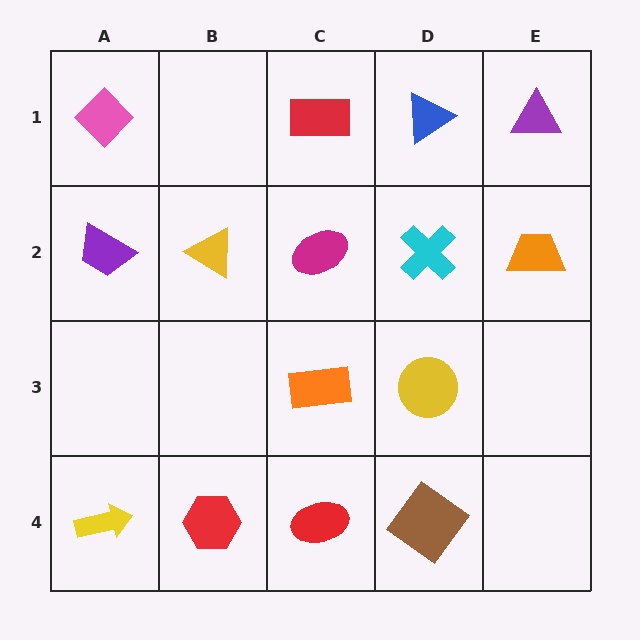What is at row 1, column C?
A red rectangle.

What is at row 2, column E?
An orange trapezoid.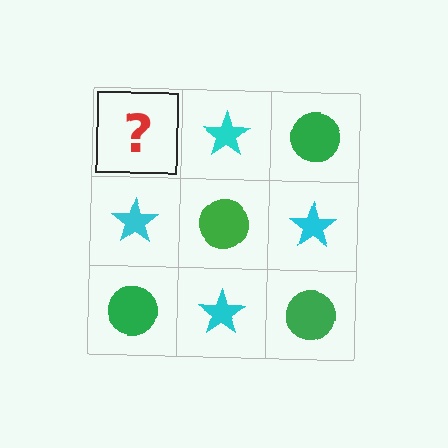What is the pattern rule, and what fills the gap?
The rule is that it alternates green circle and cyan star in a checkerboard pattern. The gap should be filled with a green circle.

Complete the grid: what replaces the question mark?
The question mark should be replaced with a green circle.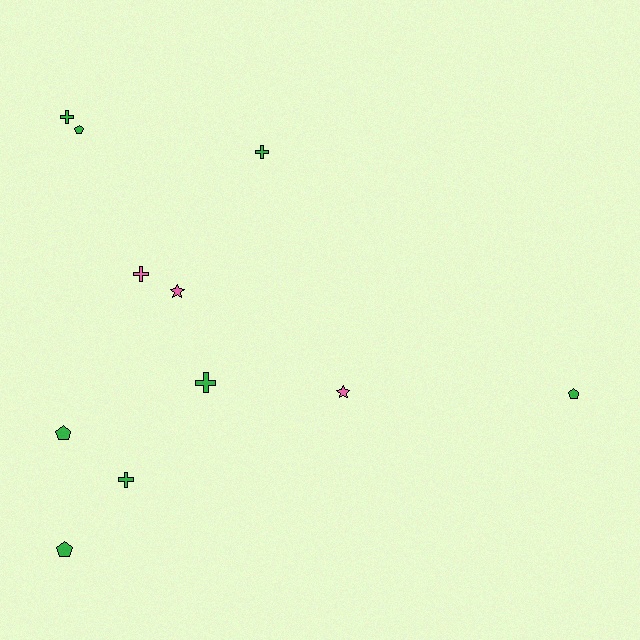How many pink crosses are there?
There is 1 pink cross.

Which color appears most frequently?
Green, with 8 objects.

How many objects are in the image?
There are 11 objects.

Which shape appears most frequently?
Cross, with 5 objects.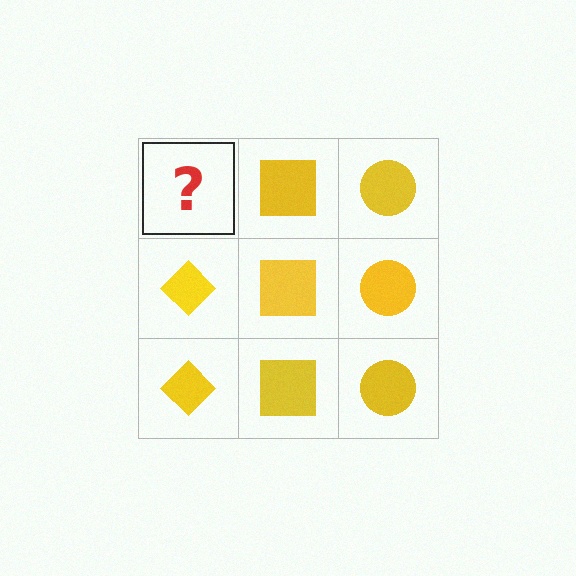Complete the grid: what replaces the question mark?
The question mark should be replaced with a yellow diamond.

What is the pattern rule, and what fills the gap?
The rule is that each column has a consistent shape. The gap should be filled with a yellow diamond.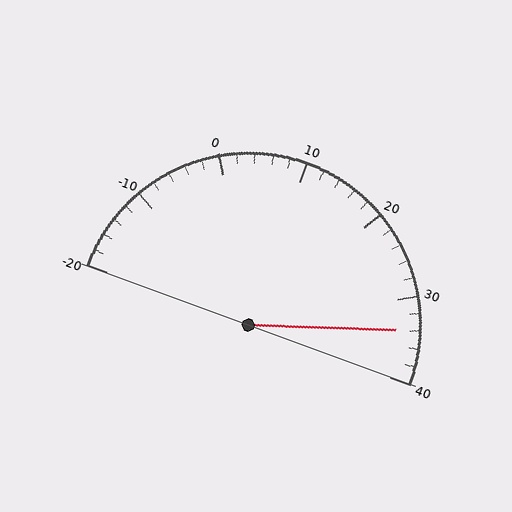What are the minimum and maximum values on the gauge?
The gauge ranges from -20 to 40.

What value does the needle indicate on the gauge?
The needle indicates approximately 34.